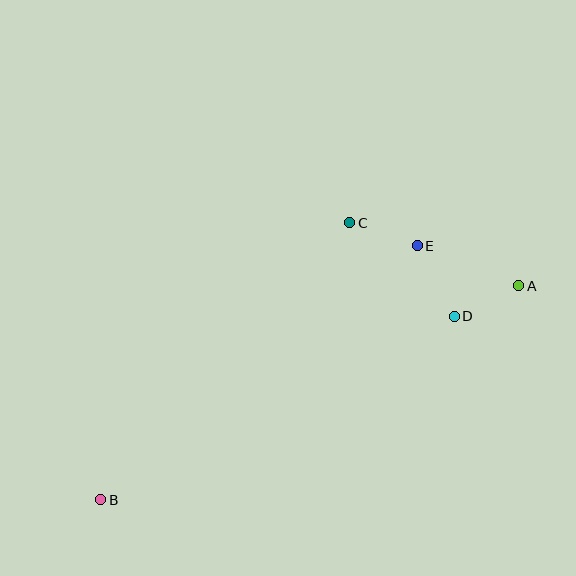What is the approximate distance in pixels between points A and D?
The distance between A and D is approximately 72 pixels.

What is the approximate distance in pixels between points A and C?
The distance between A and C is approximately 181 pixels.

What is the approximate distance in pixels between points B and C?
The distance between B and C is approximately 373 pixels.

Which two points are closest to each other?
Points C and E are closest to each other.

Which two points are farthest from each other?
Points A and B are farthest from each other.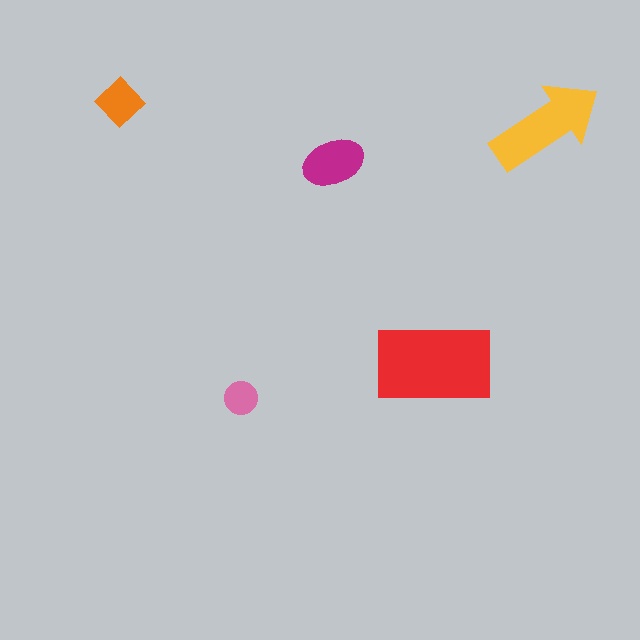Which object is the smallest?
The pink circle.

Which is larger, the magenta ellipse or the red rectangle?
The red rectangle.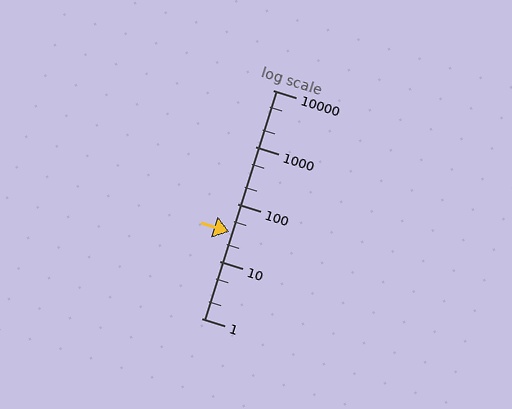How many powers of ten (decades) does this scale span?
The scale spans 4 decades, from 1 to 10000.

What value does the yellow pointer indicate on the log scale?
The pointer indicates approximately 33.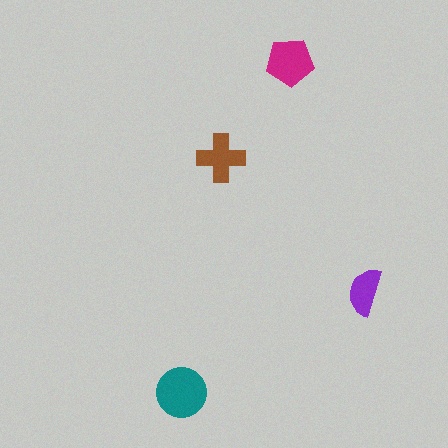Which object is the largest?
The teal circle.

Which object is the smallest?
The purple semicircle.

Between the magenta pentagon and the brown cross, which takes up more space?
The magenta pentagon.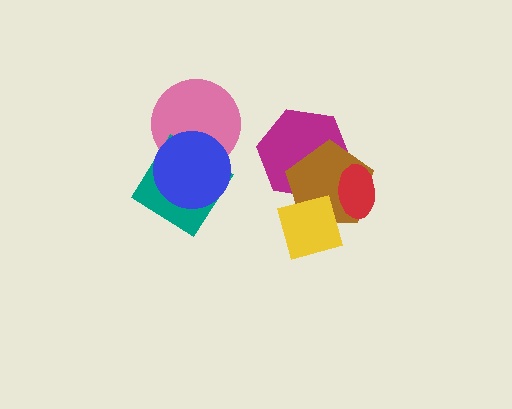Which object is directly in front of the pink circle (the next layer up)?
The teal diamond is directly in front of the pink circle.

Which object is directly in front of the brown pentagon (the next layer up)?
The yellow diamond is directly in front of the brown pentagon.